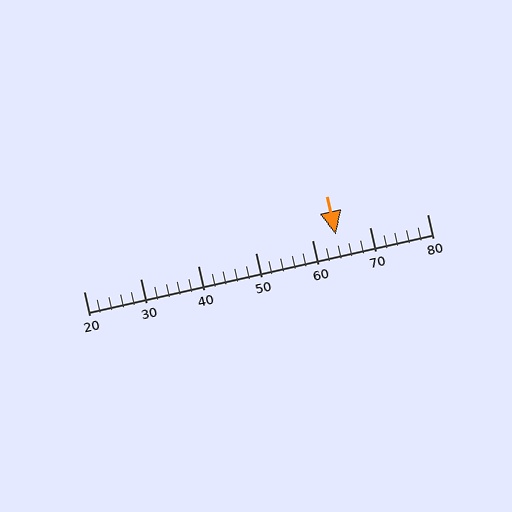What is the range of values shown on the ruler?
The ruler shows values from 20 to 80.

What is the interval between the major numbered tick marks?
The major tick marks are spaced 10 units apart.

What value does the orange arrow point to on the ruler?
The orange arrow points to approximately 64.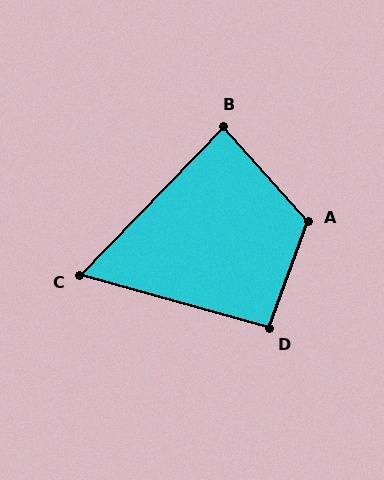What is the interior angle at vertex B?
Approximately 86 degrees (approximately right).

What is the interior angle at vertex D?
Approximately 94 degrees (approximately right).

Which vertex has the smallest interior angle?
C, at approximately 62 degrees.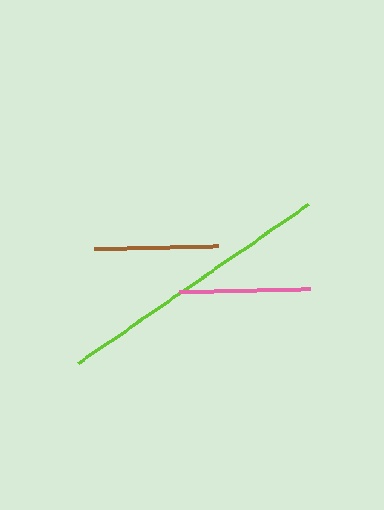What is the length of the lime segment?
The lime segment is approximately 279 pixels long.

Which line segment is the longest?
The lime line is the longest at approximately 279 pixels.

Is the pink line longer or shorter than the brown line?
The pink line is longer than the brown line.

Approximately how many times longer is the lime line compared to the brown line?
The lime line is approximately 2.3 times the length of the brown line.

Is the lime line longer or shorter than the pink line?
The lime line is longer than the pink line.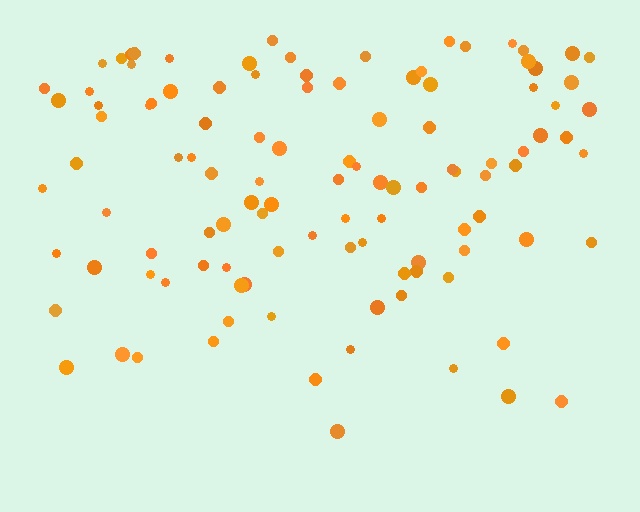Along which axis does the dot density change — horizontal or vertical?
Vertical.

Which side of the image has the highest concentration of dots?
The top.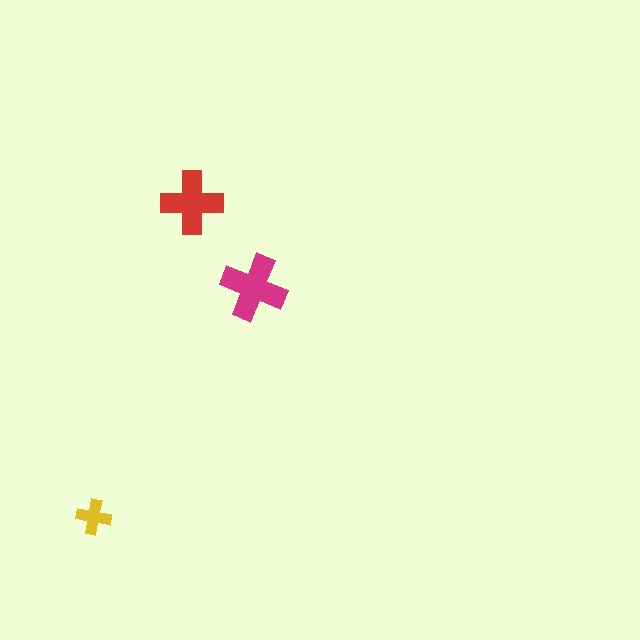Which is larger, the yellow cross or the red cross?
The red one.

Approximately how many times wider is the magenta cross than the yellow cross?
About 2 times wider.